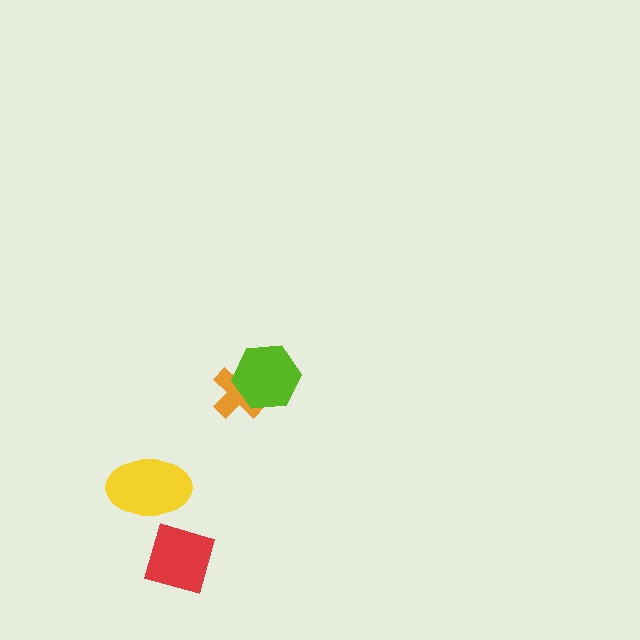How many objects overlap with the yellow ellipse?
0 objects overlap with the yellow ellipse.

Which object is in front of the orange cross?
The lime hexagon is in front of the orange cross.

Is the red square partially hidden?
No, no other shape covers it.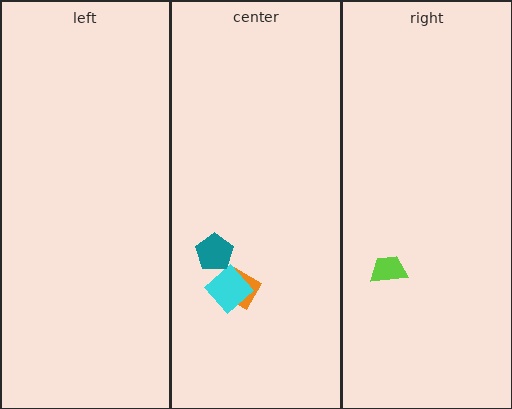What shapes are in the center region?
The orange diamond, the cyan diamond, the teal pentagon.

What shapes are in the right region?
The lime trapezoid.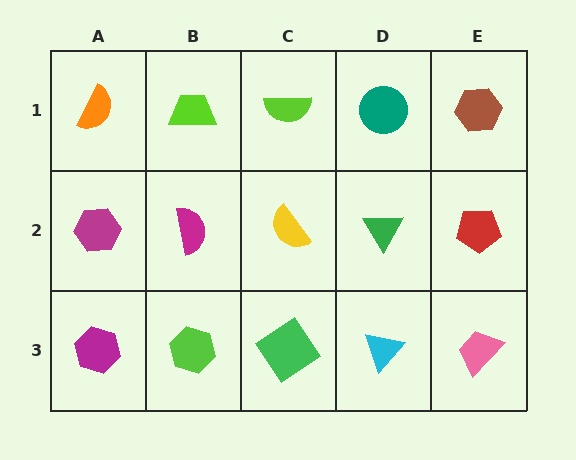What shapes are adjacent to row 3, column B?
A magenta semicircle (row 2, column B), a magenta hexagon (row 3, column A), a green diamond (row 3, column C).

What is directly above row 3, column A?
A magenta hexagon.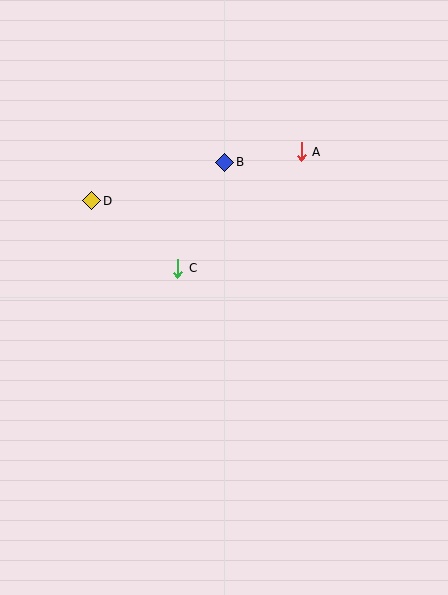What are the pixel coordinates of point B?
Point B is at (225, 162).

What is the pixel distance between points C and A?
The distance between C and A is 170 pixels.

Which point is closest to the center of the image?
Point C at (178, 268) is closest to the center.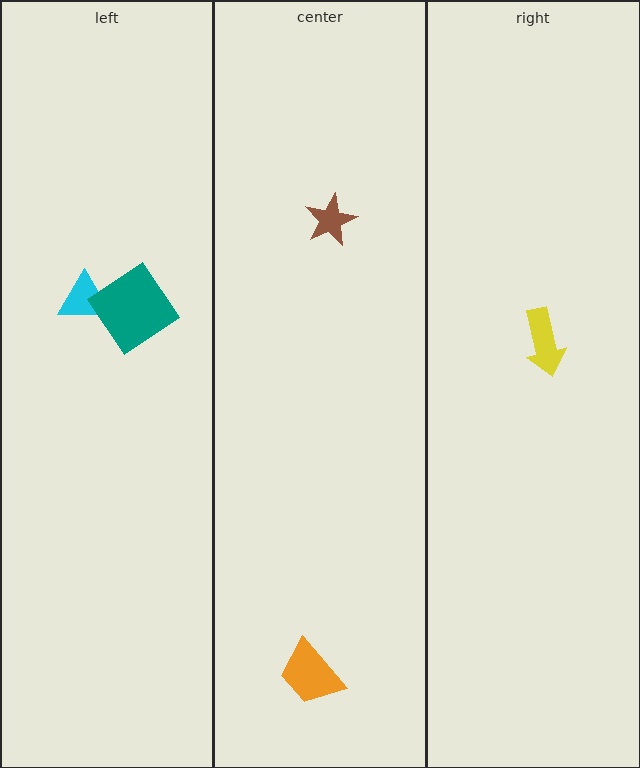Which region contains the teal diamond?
The left region.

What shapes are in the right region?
The yellow arrow.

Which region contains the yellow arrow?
The right region.